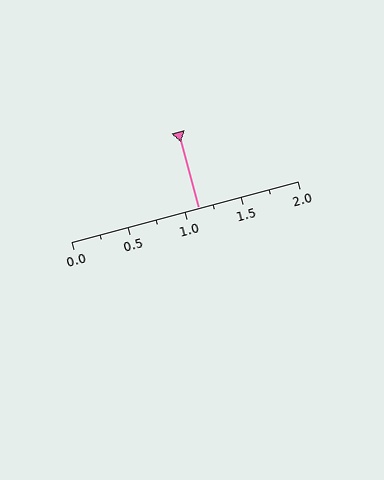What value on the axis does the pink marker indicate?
The marker indicates approximately 1.12.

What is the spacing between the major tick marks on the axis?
The major ticks are spaced 0.5 apart.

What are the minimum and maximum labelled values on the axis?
The axis runs from 0.0 to 2.0.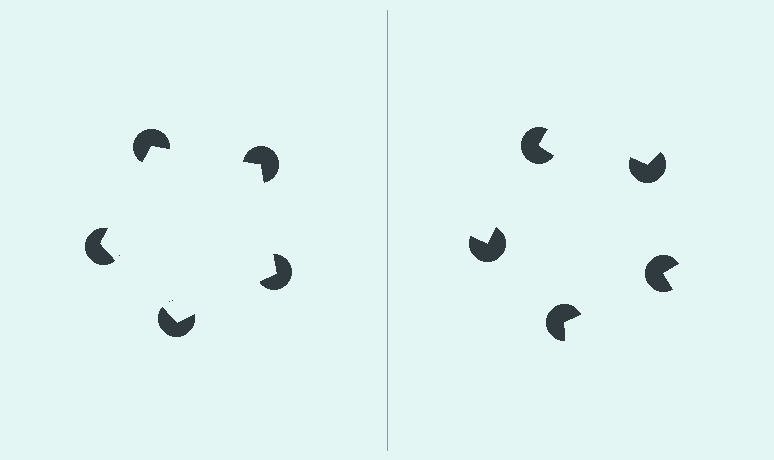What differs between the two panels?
The pac-man discs are positioned identically on both sides; only the wedge orientations differ. On the left they align to a pentagon; on the right they are misaligned.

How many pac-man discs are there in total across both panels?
10 — 5 on each side.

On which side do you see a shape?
An illusory pentagon appears on the left side. On the right side the wedge cuts are rotated, so no coherent shape forms.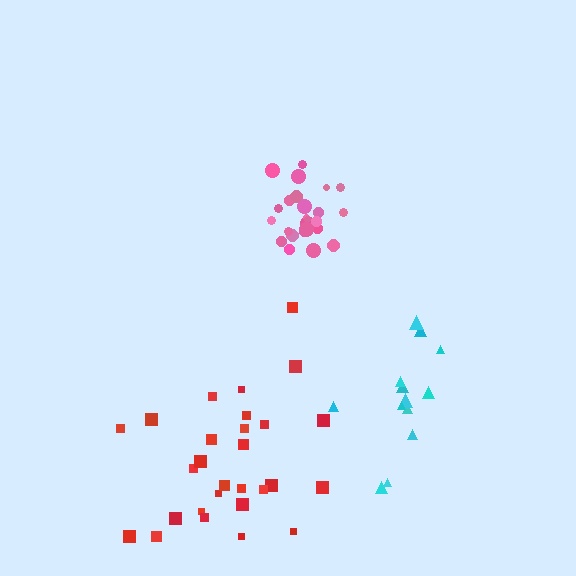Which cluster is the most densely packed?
Pink.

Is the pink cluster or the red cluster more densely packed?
Pink.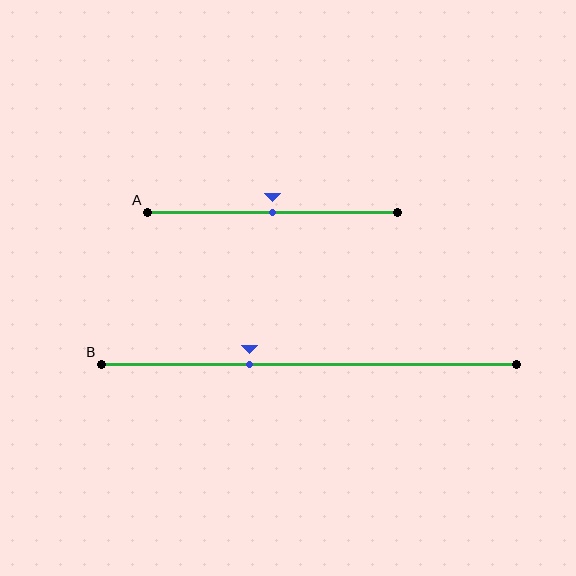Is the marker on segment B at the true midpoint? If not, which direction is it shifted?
No, the marker on segment B is shifted to the left by about 14% of the segment length.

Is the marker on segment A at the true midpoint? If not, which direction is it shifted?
Yes, the marker on segment A is at the true midpoint.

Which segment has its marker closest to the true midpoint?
Segment A has its marker closest to the true midpoint.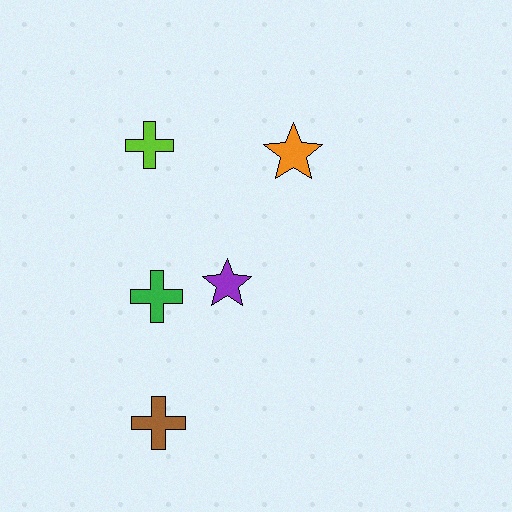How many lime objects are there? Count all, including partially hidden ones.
There is 1 lime object.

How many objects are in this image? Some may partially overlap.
There are 5 objects.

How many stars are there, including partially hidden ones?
There are 2 stars.